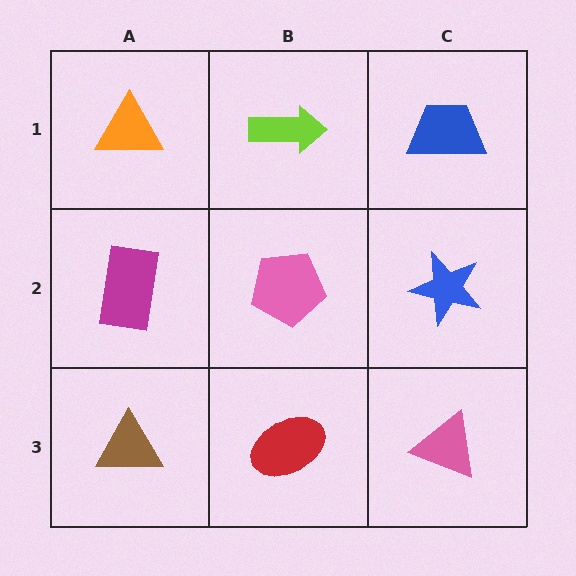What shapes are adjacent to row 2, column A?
An orange triangle (row 1, column A), a brown triangle (row 3, column A), a pink pentagon (row 2, column B).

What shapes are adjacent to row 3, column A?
A magenta rectangle (row 2, column A), a red ellipse (row 3, column B).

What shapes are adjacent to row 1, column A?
A magenta rectangle (row 2, column A), a lime arrow (row 1, column B).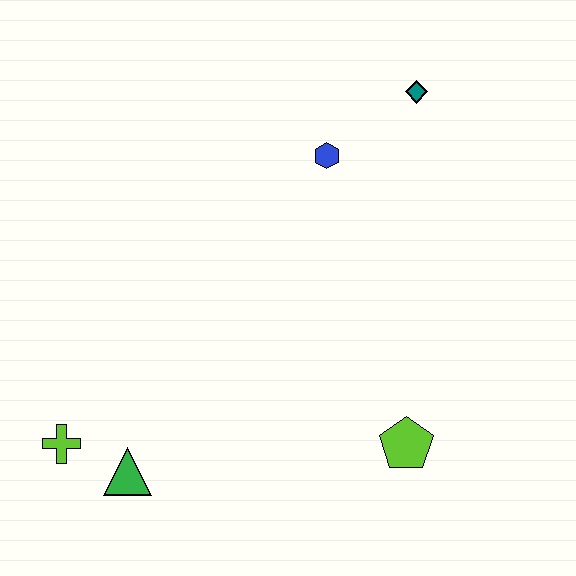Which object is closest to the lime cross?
The green triangle is closest to the lime cross.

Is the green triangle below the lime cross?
Yes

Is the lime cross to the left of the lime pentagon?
Yes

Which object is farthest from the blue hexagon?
The lime cross is farthest from the blue hexagon.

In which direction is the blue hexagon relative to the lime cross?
The blue hexagon is above the lime cross.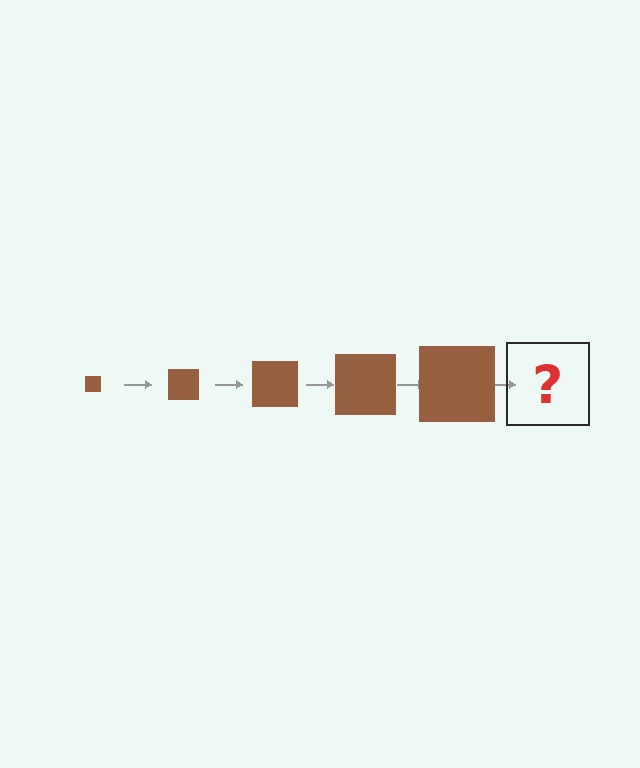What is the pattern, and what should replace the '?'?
The pattern is that the square gets progressively larger each step. The '?' should be a brown square, larger than the previous one.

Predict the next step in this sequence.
The next step is a brown square, larger than the previous one.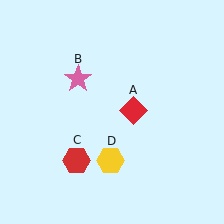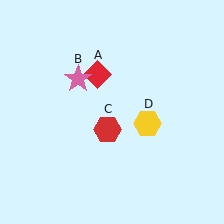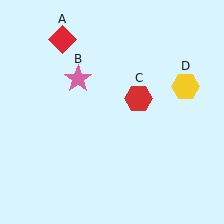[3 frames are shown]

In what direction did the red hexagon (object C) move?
The red hexagon (object C) moved up and to the right.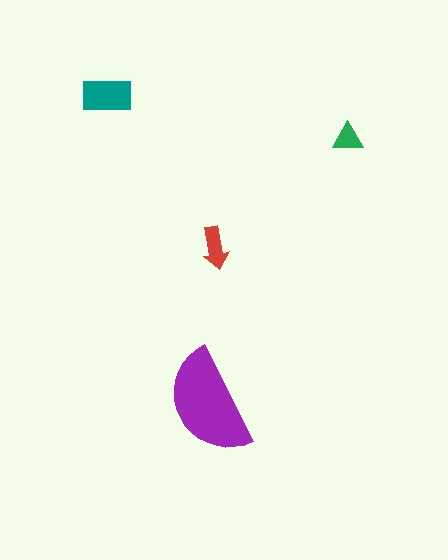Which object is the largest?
The purple semicircle.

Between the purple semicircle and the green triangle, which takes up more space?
The purple semicircle.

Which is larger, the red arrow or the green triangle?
The red arrow.